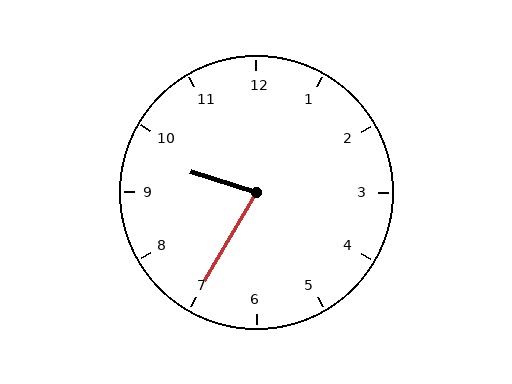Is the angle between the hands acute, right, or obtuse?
It is acute.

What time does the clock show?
9:35.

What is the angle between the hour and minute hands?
Approximately 78 degrees.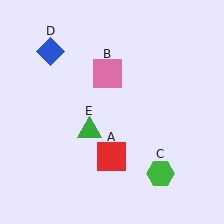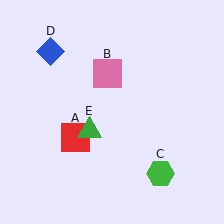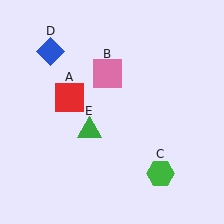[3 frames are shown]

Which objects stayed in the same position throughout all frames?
Pink square (object B) and green hexagon (object C) and blue diamond (object D) and green triangle (object E) remained stationary.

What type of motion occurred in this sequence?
The red square (object A) rotated clockwise around the center of the scene.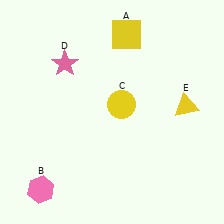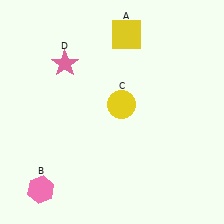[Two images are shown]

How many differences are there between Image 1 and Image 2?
There is 1 difference between the two images.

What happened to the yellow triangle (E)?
The yellow triangle (E) was removed in Image 2. It was in the top-right area of Image 1.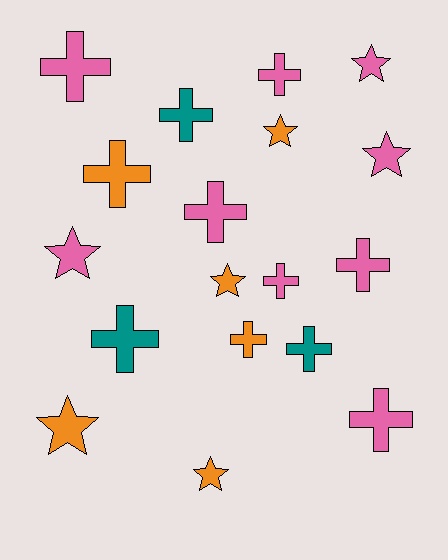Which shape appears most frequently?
Cross, with 11 objects.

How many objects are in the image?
There are 18 objects.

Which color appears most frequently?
Pink, with 9 objects.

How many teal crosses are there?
There are 3 teal crosses.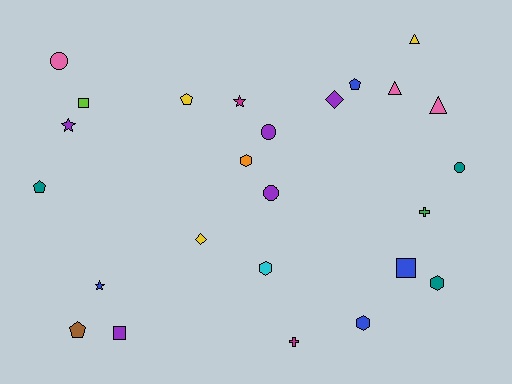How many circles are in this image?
There are 4 circles.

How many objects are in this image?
There are 25 objects.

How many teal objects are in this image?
There are 3 teal objects.